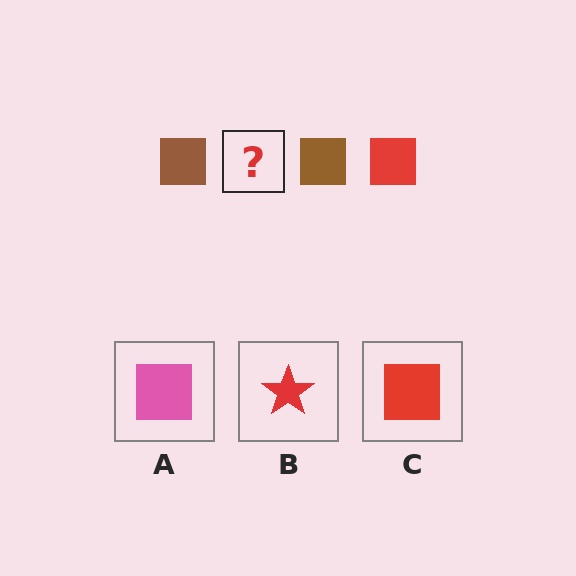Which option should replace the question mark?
Option C.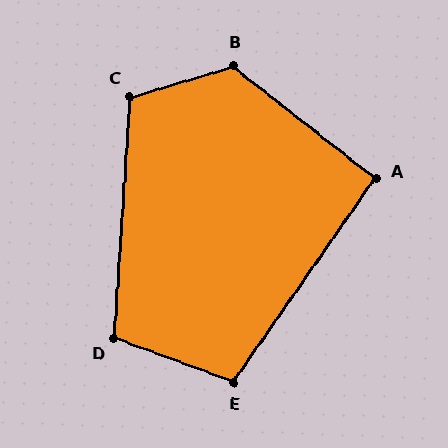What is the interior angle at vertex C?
Approximately 110 degrees (obtuse).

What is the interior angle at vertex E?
Approximately 105 degrees (obtuse).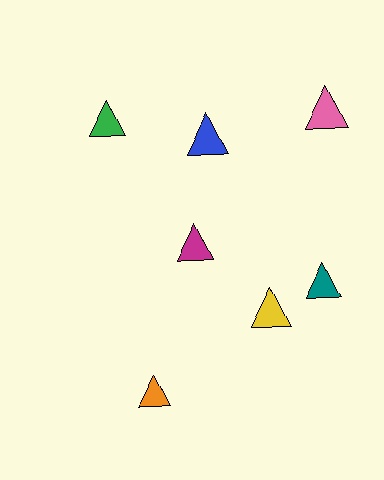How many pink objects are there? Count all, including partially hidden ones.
There is 1 pink object.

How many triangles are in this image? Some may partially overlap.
There are 7 triangles.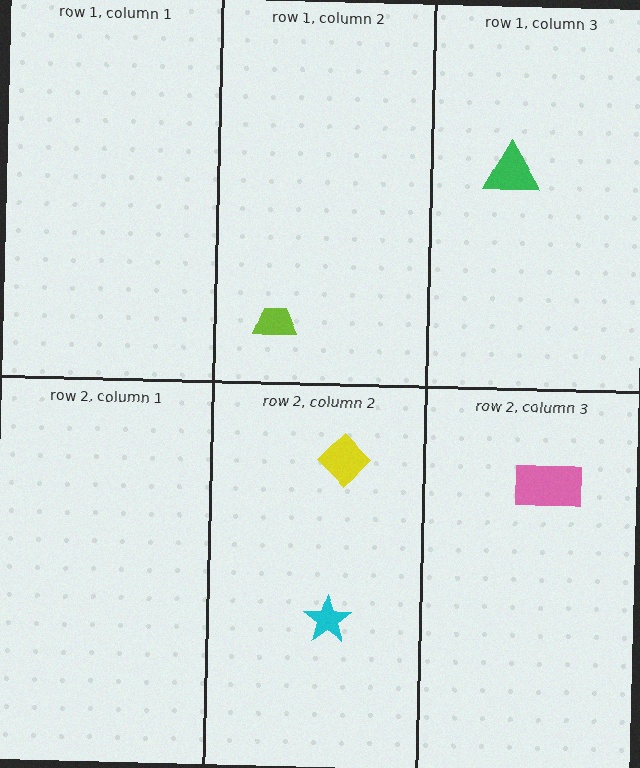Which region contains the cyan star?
The row 2, column 2 region.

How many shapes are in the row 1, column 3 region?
1.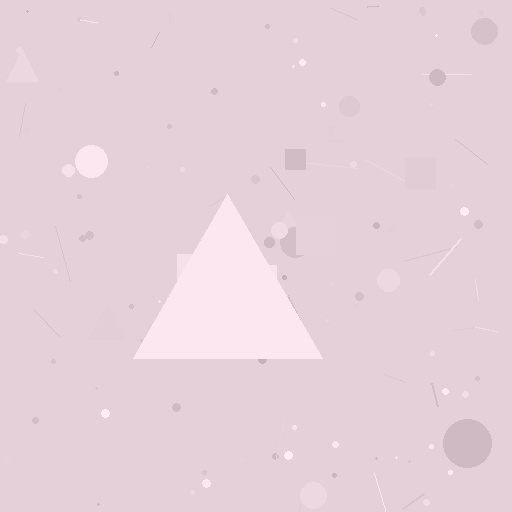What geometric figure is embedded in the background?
A triangle is embedded in the background.